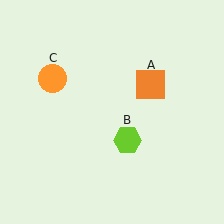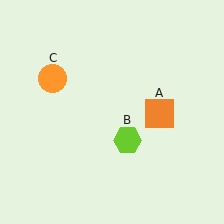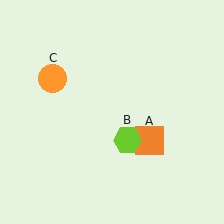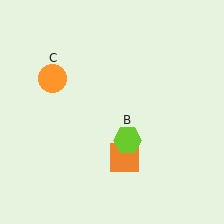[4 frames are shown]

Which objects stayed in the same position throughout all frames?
Lime hexagon (object B) and orange circle (object C) remained stationary.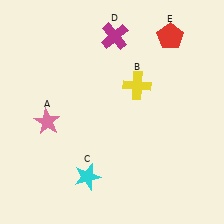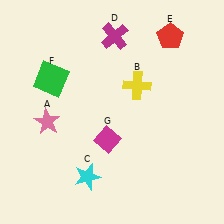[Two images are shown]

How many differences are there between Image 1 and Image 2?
There are 2 differences between the two images.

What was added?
A green square (F), a magenta diamond (G) were added in Image 2.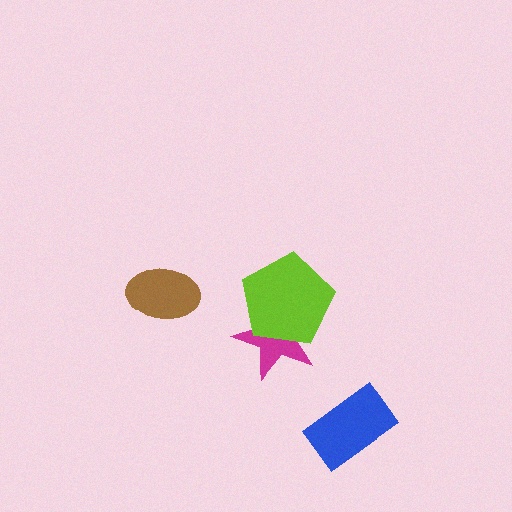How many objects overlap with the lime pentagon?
1 object overlaps with the lime pentagon.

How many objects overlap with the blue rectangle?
0 objects overlap with the blue rectangle.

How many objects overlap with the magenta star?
1 object overlaps with the magenta star.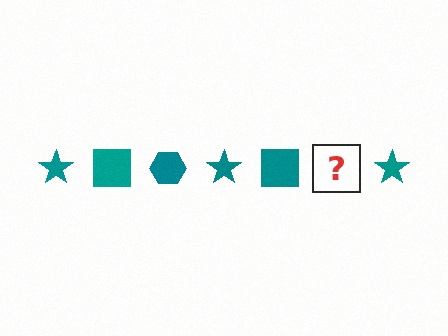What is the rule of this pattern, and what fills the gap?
The rule is that the pattern cycles through star, square, hexagon shapes in teal. The gap should be filled with a teal hexagon.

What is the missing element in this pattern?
The missing element is a teal hexagon.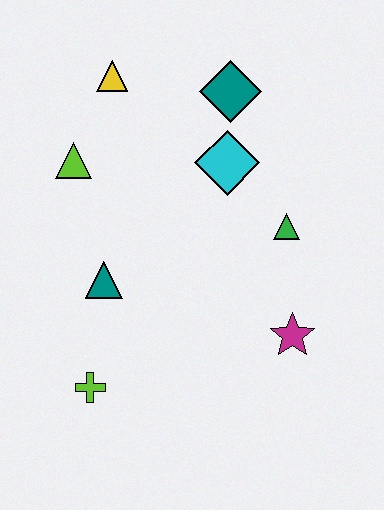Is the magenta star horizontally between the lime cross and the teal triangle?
No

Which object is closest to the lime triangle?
The yellow triangle is closest to the lime triangle.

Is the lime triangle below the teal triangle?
No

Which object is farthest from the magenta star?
The yellow triangle is farthest from the magenta star.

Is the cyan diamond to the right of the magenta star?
No